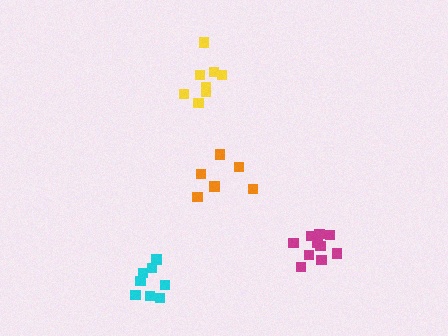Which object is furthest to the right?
The magenta cluster is rightmost.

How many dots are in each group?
Group 1: 8 dots, Group 2: 6 dots, Group 3: 11 dots, Group 4: 8 dots (33 total).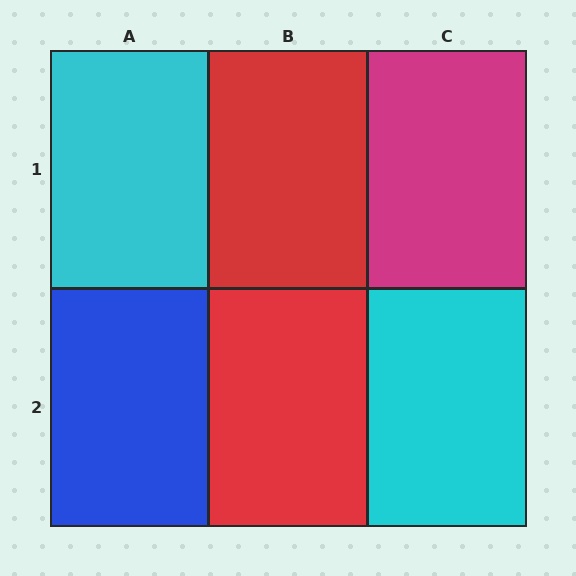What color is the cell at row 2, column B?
Red.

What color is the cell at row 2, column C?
Cyan.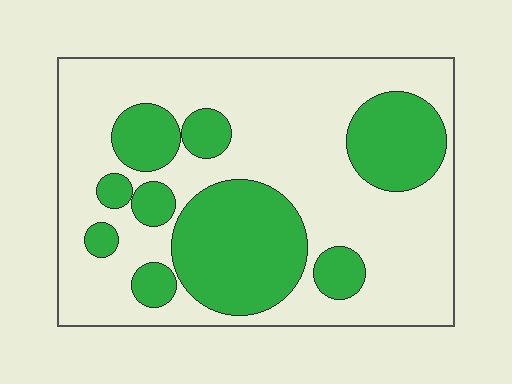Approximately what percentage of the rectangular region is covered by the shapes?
Approximately 35%.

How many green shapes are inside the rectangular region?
9.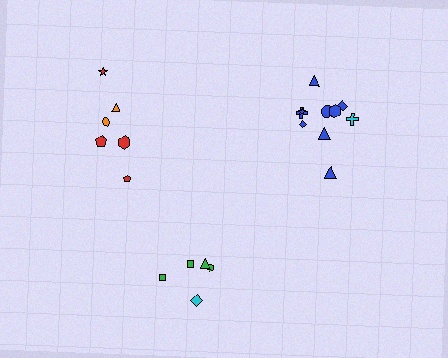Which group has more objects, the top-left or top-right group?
The top-right group.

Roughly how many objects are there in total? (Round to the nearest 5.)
Roughly 20 objects in total.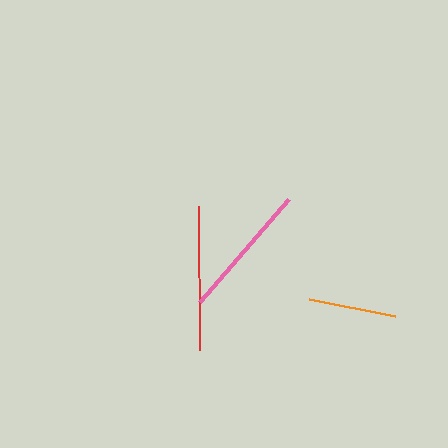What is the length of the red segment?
The red segment is approximately 144 pixels long.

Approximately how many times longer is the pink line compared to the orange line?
The pink line is approximately 1.6 times the length of the orange line.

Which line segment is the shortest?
The orange line is the shortest at approximately 87 pixels.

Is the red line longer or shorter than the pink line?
The red line is longer than the pink line.